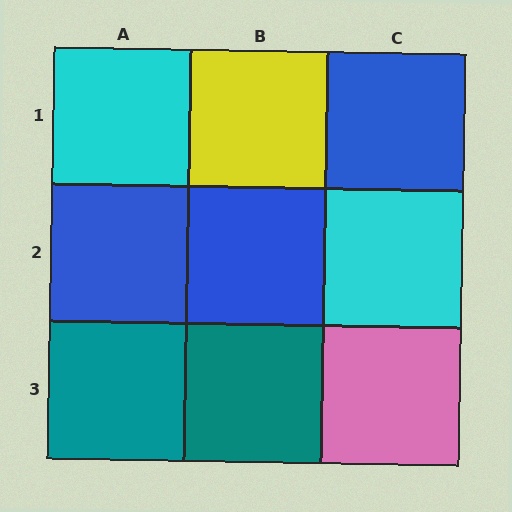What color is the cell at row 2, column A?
Blue.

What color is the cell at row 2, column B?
Blue.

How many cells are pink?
1 cell is pink.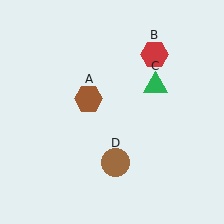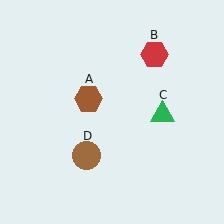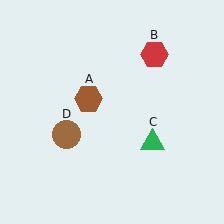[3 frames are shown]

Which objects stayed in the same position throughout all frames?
Brown hexagon (object A) and red hexagon (object B) remained stationary.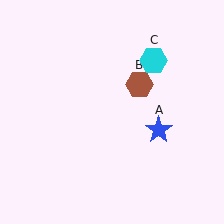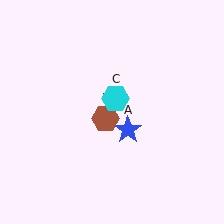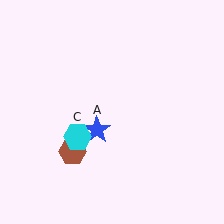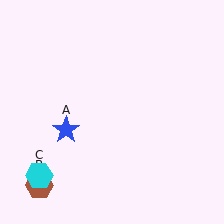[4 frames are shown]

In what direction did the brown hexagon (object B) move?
The brown hexagon (object B) moved down and to the left.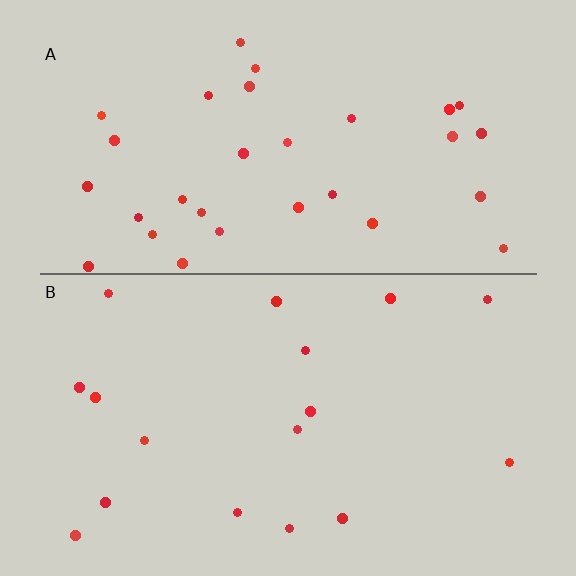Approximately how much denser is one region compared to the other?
Approximately 1.8× — region A over region B.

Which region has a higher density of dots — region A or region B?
A (the top).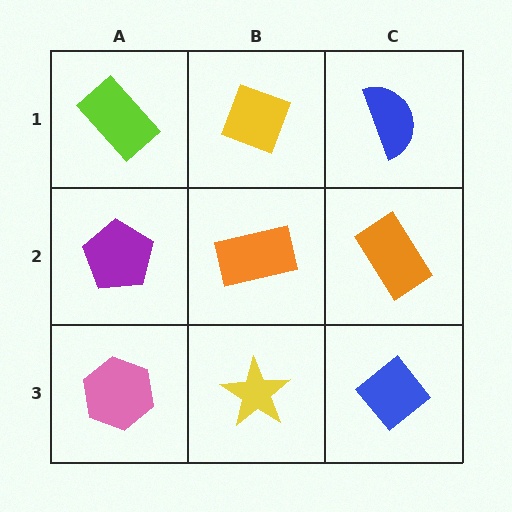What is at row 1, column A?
A lime rectangle.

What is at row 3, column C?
A blue diamond.